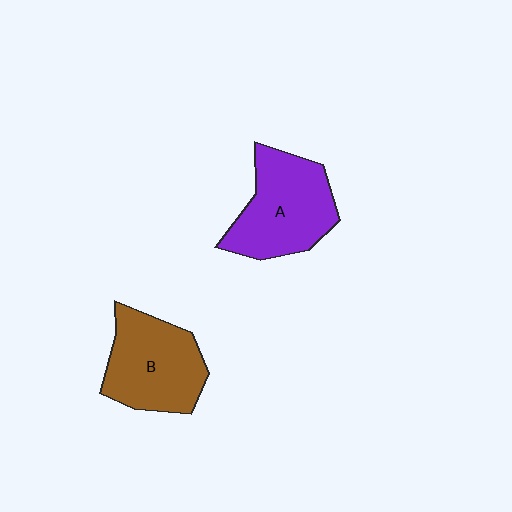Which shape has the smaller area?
Shape B (brown).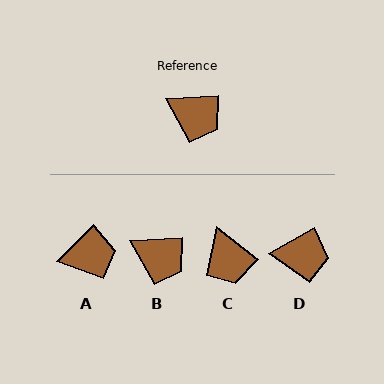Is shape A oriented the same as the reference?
No, it is off by about 42 degrees.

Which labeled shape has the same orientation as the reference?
B.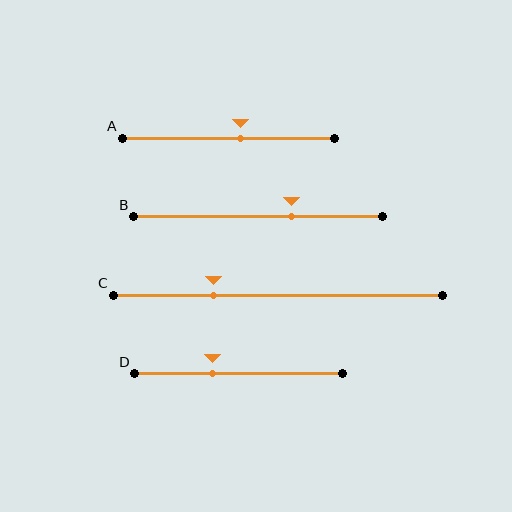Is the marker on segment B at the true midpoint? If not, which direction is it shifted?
No, the marker on segment B is shifted to the right by about 13% of the segment length.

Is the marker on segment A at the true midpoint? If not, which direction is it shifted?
No, the marker on segment A is shifted to the right by about 6% of the segment length.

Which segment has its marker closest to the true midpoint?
Segment A has its marker closest to the true midpoint.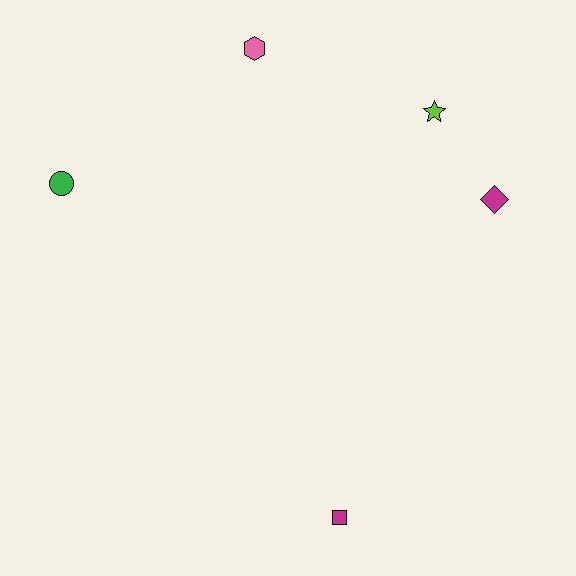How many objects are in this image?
There are 5 objects.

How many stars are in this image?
There is 1 star.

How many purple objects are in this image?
There are no purple objects.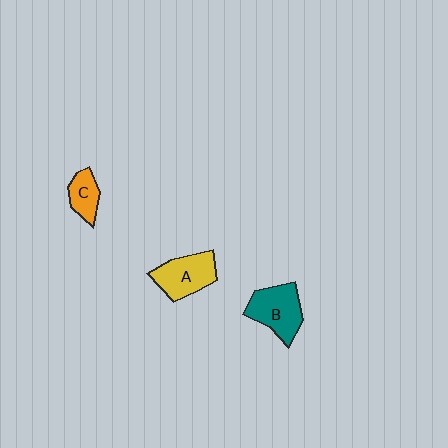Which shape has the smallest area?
Shape C (orange).